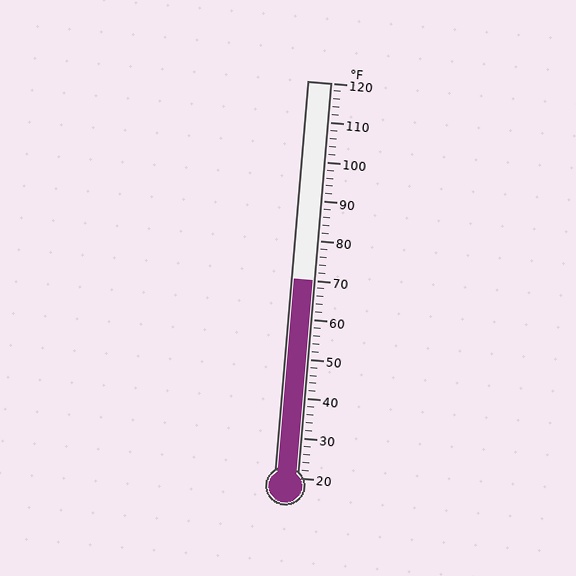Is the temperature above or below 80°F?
The temperature is below 80°F.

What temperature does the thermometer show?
The thermometer shows approximately 70°F.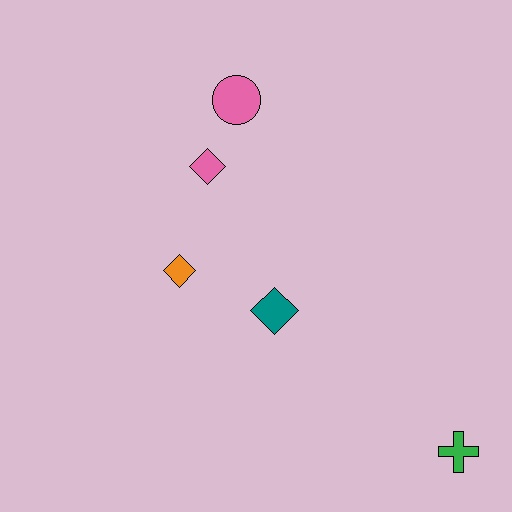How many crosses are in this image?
There is 1 cross.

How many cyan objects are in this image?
There are no cyan objects.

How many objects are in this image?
There are 5 objects.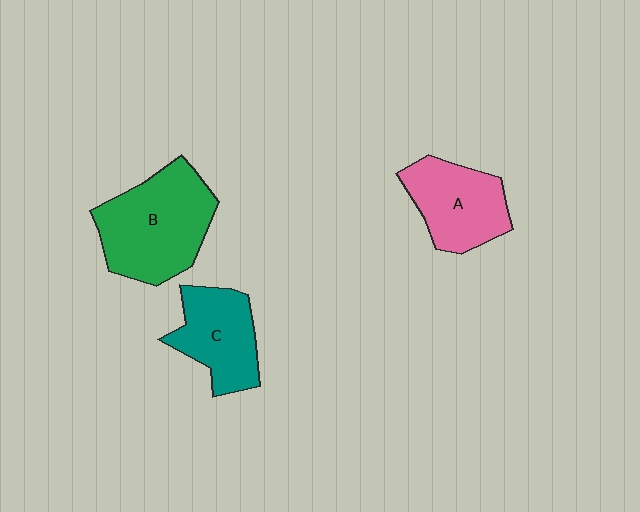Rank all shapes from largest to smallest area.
From largest to smallest: B (green), A (pink), C (teal).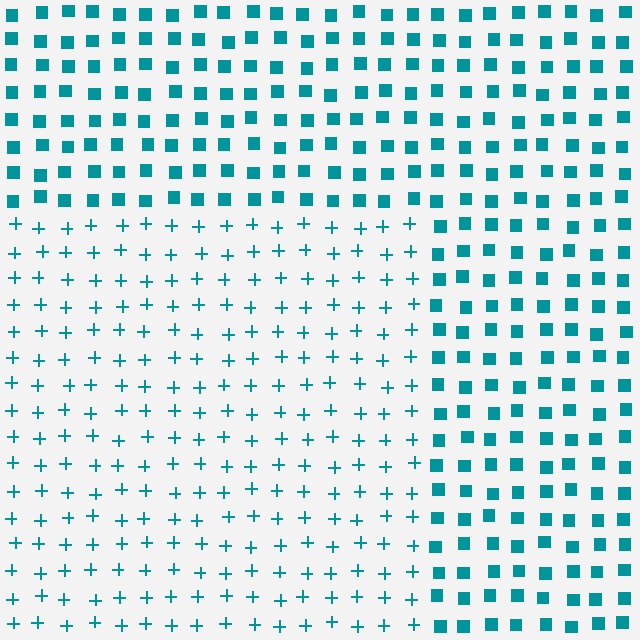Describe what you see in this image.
The image is filled with small teal elements arranged in a uniform grid. A rectangle-shaped region contains plus signs, while the surrounding area contains squares. The boundary is defined purely by the change in element shape.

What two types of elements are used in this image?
The image uses plus signs inside the rectangle region and squares outside it.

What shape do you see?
I see a rectangle.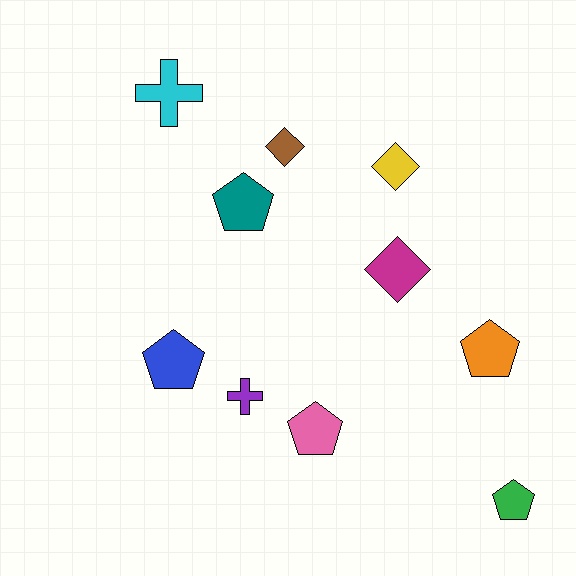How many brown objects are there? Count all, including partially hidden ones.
There is 1 brown object.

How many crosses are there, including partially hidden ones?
There are 2 crosses.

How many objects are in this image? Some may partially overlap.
There are 10 objects.